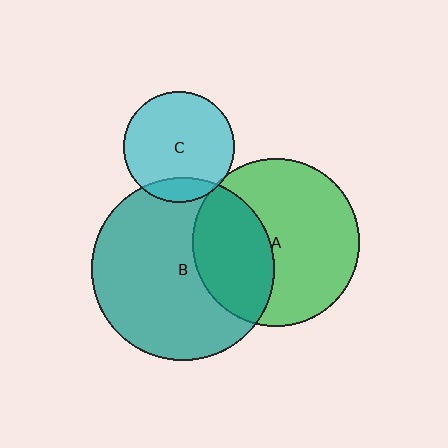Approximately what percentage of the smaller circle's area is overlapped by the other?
Approximately 35%.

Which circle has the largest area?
Circle B (teal).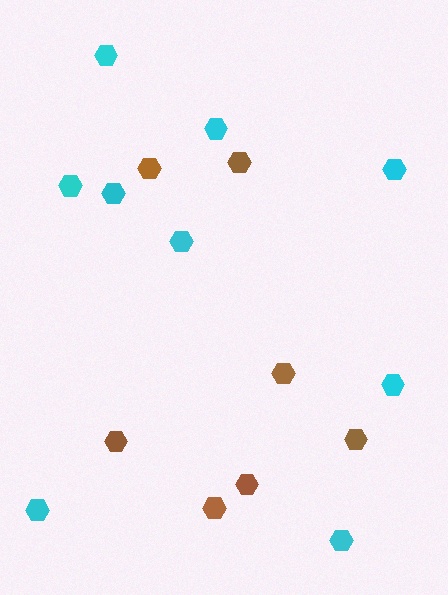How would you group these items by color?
There are 2 groups: one group of brown hexagons (7) and one group of cyan hexagons (9).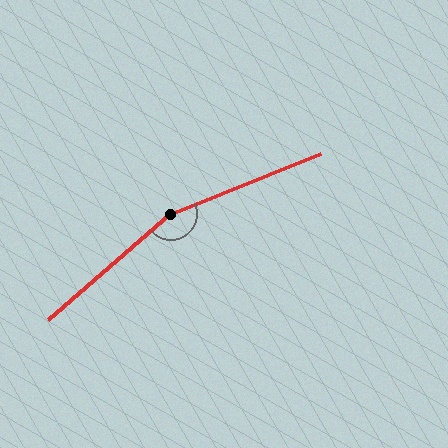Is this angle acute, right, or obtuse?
It is obtuse.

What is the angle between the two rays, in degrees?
Approximately 161 degrees.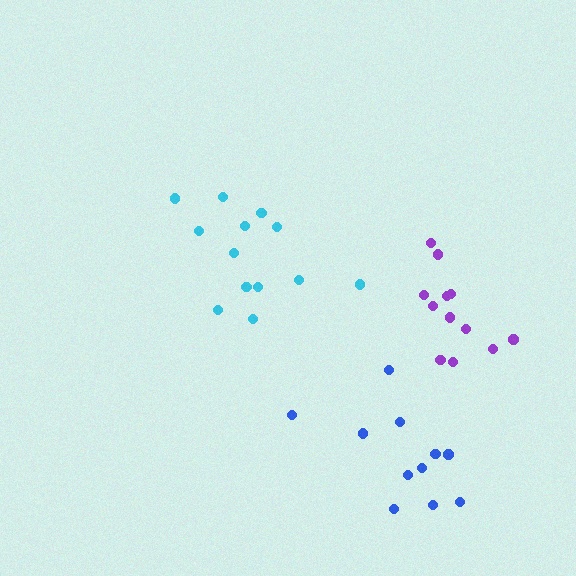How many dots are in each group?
Group 1: 13 dots, Group 2: 11 dots, Group 3: 12 dots (36 total).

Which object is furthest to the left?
The cyan cluster is leftmost.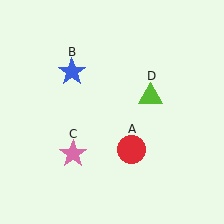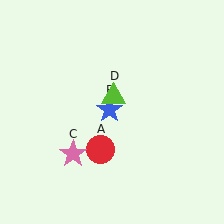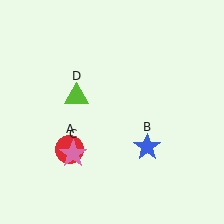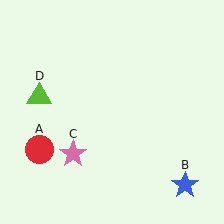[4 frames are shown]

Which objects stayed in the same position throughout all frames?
Pink star (object C) remained stationary.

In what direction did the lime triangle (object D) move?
The lime triangle (object D) moved left.